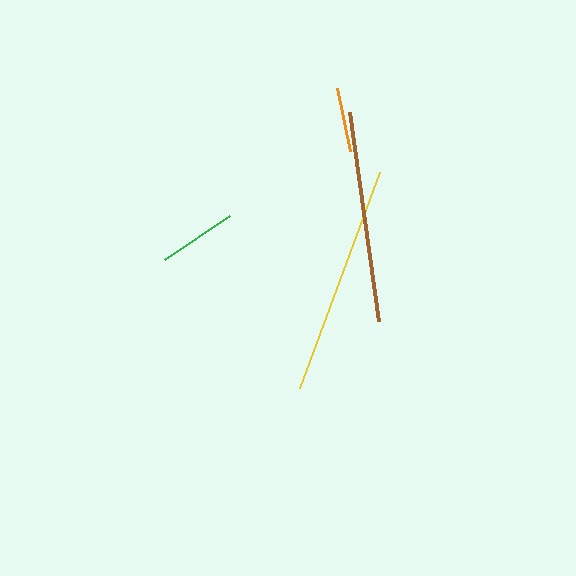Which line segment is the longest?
The yellow line is the longest at approximately 230 pixels.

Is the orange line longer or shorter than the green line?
The green line is longer than the orange line.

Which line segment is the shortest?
The orange line is the shortest at approximately 64 pixels.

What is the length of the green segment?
The green segment is approximately 78 pixels long.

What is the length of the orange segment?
The orange segment is approximately 64 pixels long.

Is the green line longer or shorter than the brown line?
The brown line is longer than the green line.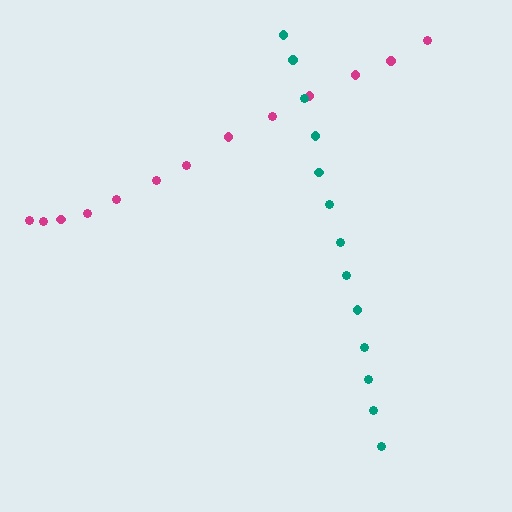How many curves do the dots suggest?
There are 2 distinct paths.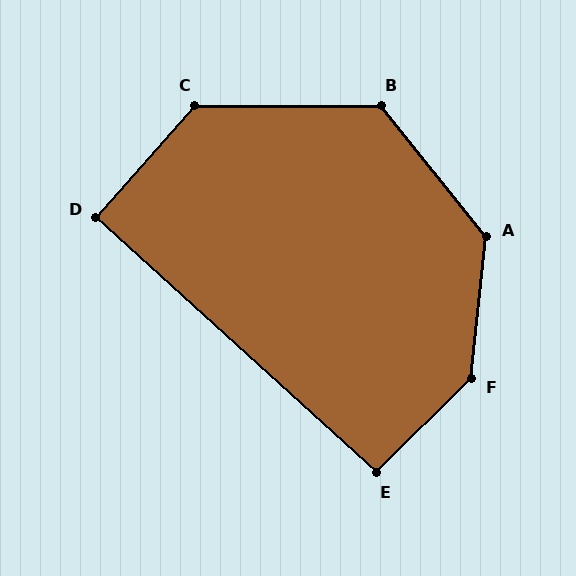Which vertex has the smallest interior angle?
D, at approximately 91 degrees.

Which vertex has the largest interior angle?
F, at approximately 140 degrees.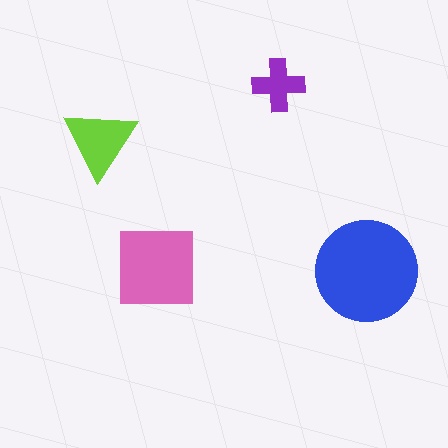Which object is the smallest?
The purple cross.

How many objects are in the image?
There are 4 objects in the image.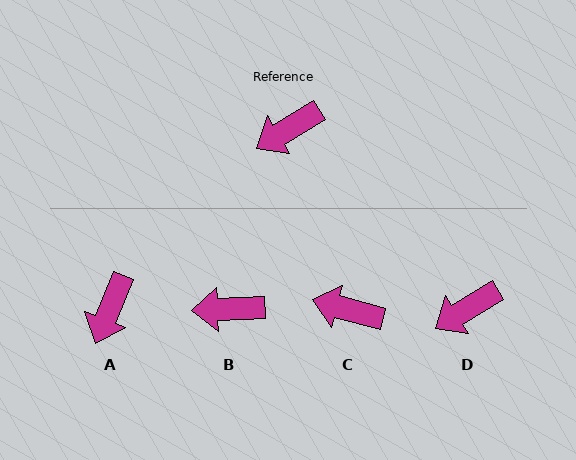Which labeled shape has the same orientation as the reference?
D.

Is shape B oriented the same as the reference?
No, it is off by about 29 degrees.